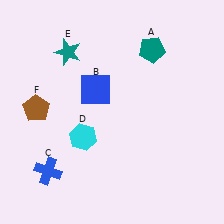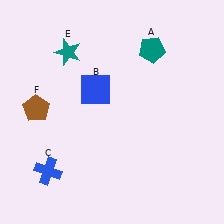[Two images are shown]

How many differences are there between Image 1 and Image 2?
There is 1 difference between the two images.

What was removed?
The cyan hexagon (D) was removed in Image 2.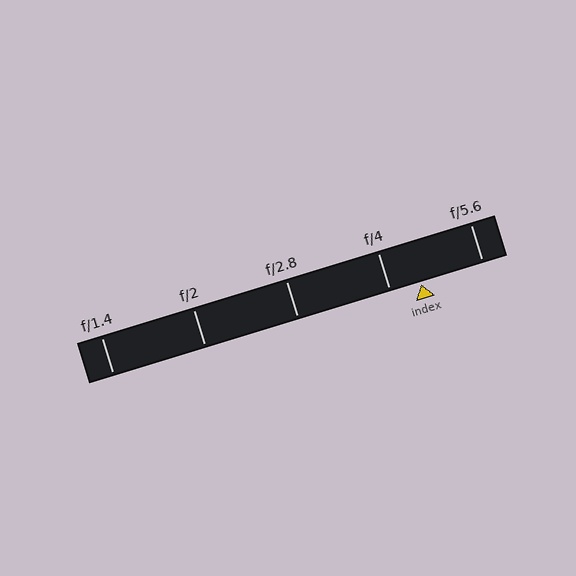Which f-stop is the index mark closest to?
The index mark is closest to f/4.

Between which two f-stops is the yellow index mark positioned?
The index mark is between f/4 and f/5.6.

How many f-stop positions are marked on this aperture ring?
There are 5 f-stop positions marked.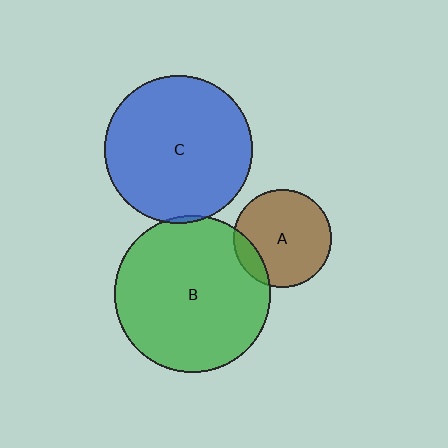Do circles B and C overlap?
Yes.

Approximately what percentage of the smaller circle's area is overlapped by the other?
Approximately 5%.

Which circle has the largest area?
Circle B (green).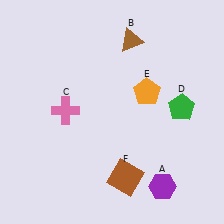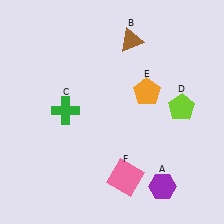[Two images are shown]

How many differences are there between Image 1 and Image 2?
There are 3 differences between the two images.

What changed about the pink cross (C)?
In Image 1, C is pink. In Image 2, it changed to green.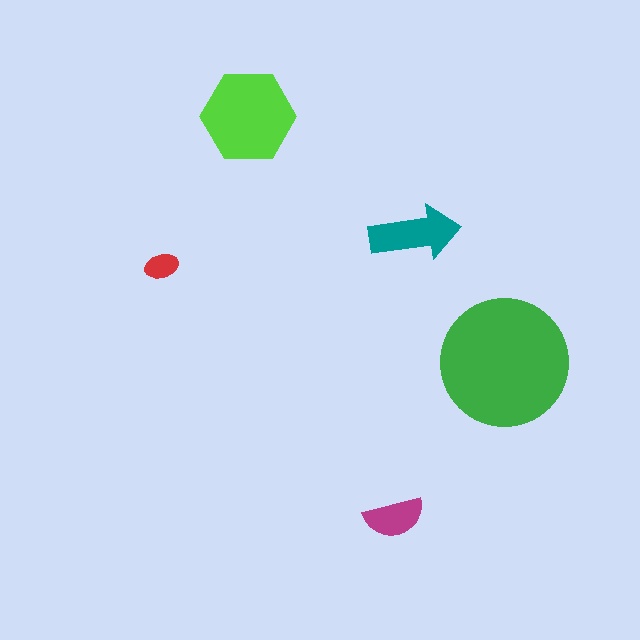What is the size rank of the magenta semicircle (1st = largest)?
4th.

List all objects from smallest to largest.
The red ellipse, the magenta semicircle, the teal arrow, the lime hexagon, the green circle.